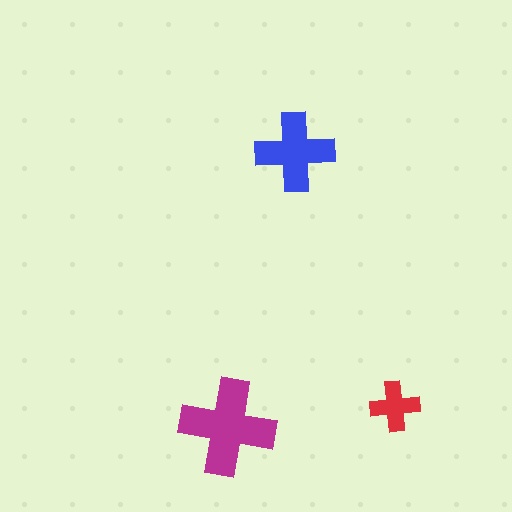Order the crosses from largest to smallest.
the magenta one, the blue one, the red one.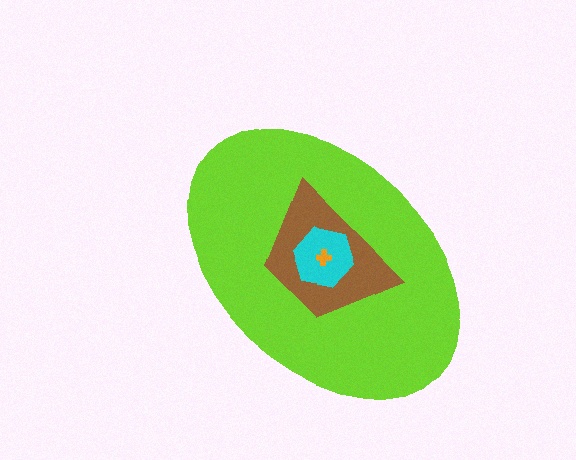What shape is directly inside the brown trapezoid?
The cyan hexagon.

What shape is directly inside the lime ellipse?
The brown trapezoid.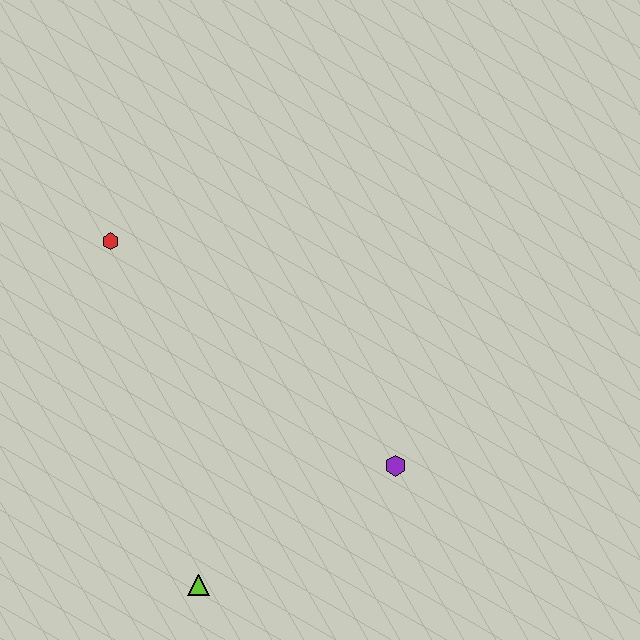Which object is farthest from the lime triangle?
The red hexagon is farthest from the lime triangle.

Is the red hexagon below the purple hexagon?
No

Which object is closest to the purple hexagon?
The lime triangle is closest to the purple hexagon.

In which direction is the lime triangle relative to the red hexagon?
The lime triangle is below the red hexagon.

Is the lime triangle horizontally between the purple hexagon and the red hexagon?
Yes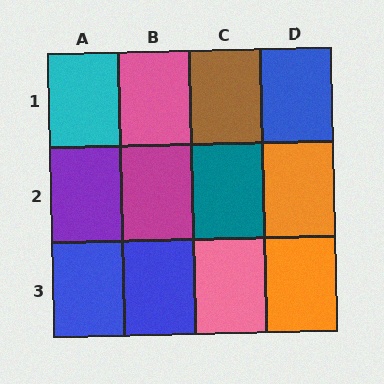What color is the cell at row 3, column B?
Blue.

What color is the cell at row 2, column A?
Purple.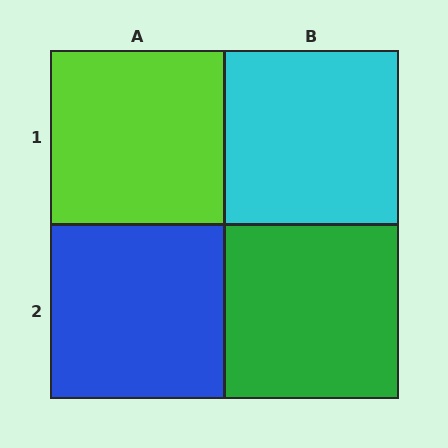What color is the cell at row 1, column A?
Lime.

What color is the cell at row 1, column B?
Cyan.